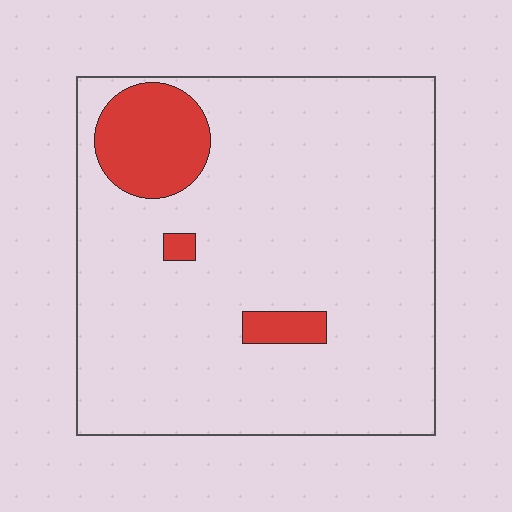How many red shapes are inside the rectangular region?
3.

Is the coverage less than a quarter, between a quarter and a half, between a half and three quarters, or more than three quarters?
Less than a quarter.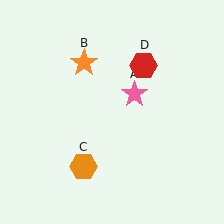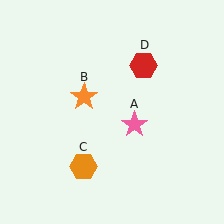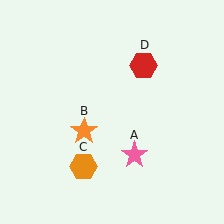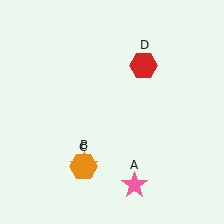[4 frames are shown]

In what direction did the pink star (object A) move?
The pink star (object A) moved down.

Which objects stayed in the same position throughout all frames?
Orange hexagon (object C) and red hexagon (object D) remained stationary.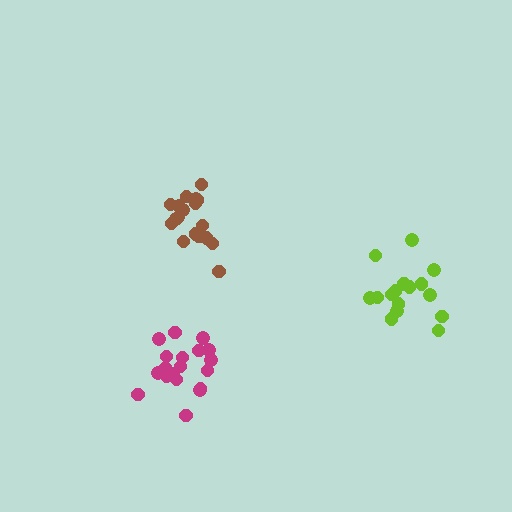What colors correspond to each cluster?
The clusters are colored: lime, brown, magenta.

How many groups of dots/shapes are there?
There are 3 groups.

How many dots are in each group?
Group 1: 17 dots, Group 2: 20 dots, Group 3: 19 dots (56 total).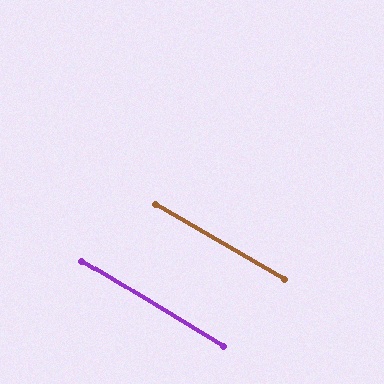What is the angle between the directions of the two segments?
Approximately 1 degree.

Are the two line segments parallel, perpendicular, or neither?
Parallel — their directions differ by only 1.3°.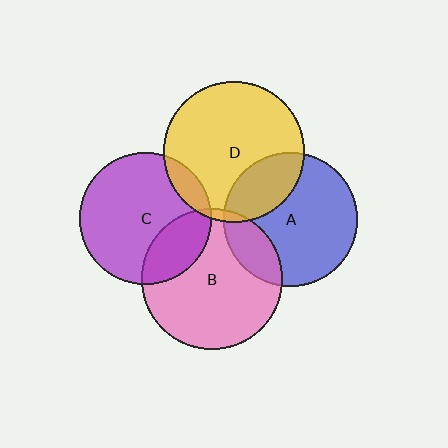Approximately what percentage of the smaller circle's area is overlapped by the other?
Approximately 10%.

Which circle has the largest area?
Circle D (yellow).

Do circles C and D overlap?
Yes.